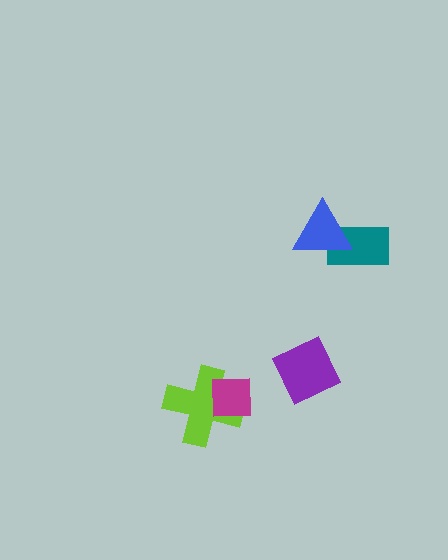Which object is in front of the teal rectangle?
The blue triangle is in front of the teal rectangle.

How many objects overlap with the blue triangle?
1 object overlaps with the blue triangle.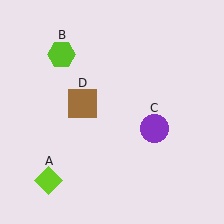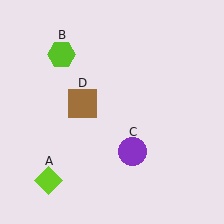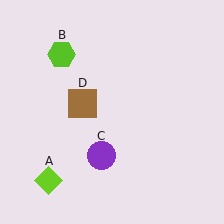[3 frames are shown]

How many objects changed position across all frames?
1 object changed position: purple circle (object C).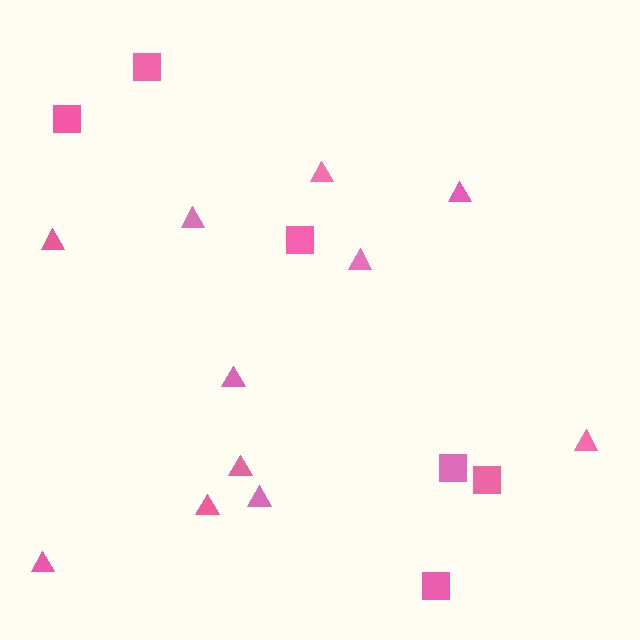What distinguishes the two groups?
There are 2 groups: one group of triangles (11) and one group of squares (6).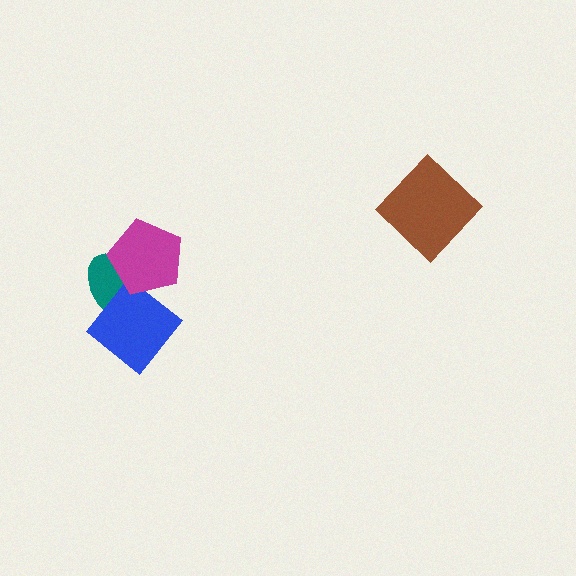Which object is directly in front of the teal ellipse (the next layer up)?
The blue diamond is directly in front of the teal ellipse.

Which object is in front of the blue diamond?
The magenta pentagon is in front of the blue diamond.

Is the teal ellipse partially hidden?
Yes, it is partially covered by another shape.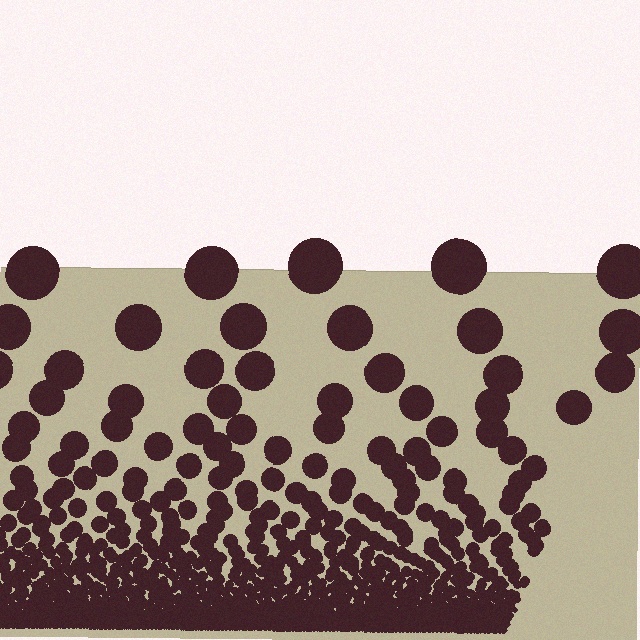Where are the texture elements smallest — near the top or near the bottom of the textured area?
Near the bottom.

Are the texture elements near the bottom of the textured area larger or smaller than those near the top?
Smaller. The gradient is inverted — elements near the bottom are smaller and denser.